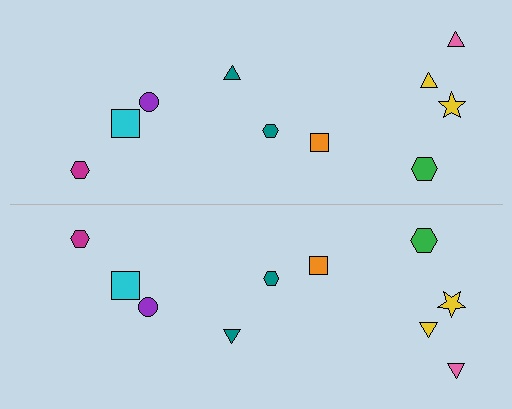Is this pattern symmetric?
Yes, this pattern has bilateral (reflection) symmetry.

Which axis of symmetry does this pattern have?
The pattern has a horizontal axis of symmetry running through the center of the image.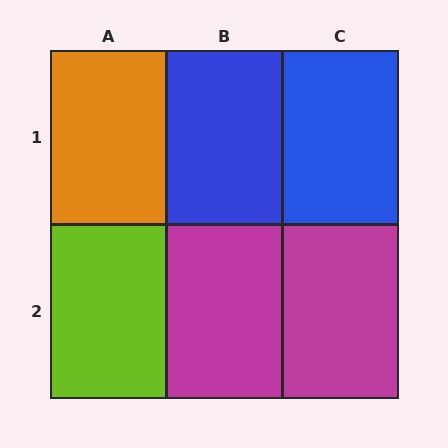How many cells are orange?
1 cell is orange.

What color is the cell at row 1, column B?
Blue.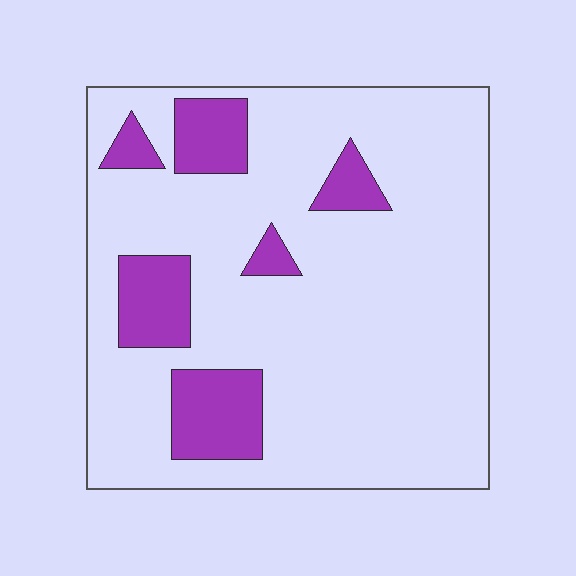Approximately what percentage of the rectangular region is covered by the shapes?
Approximately 15%.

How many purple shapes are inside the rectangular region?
6.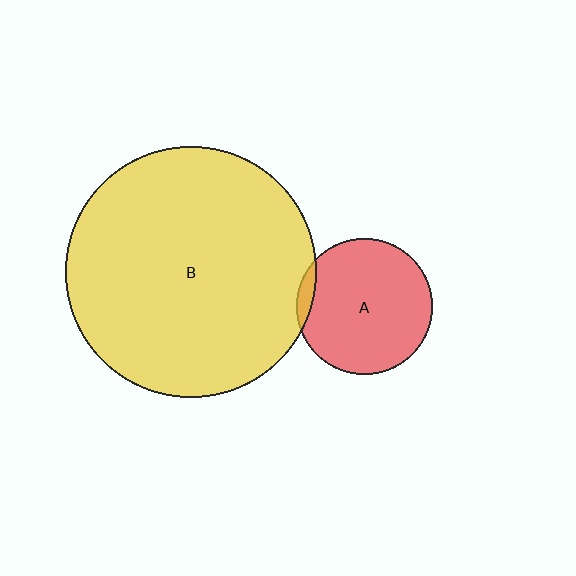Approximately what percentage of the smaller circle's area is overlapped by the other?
Approximately 5%.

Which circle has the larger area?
Circle B (yellow).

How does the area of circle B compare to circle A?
Approximately 3.4 times.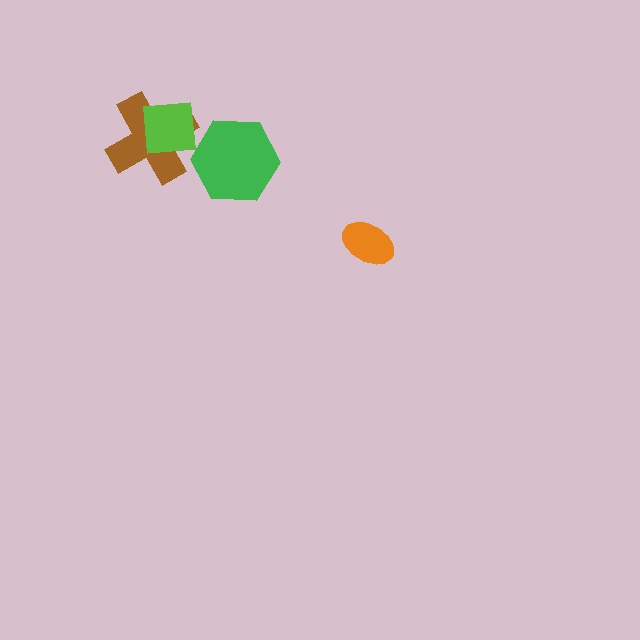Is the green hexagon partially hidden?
No, no other shape covers it.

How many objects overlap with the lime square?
1 object overlaps with the lime square.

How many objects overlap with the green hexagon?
0 objects overlap with the green hexagon.